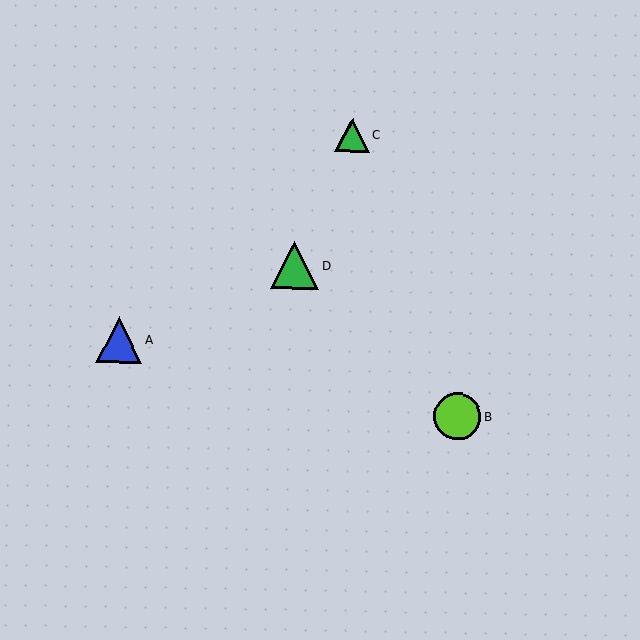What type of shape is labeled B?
Shape B is a lime circle.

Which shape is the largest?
The green triangle (labeled D) is the largest.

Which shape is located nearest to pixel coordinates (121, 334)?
The blue triangle (labeled A) at (119, 340) is nearest to that location.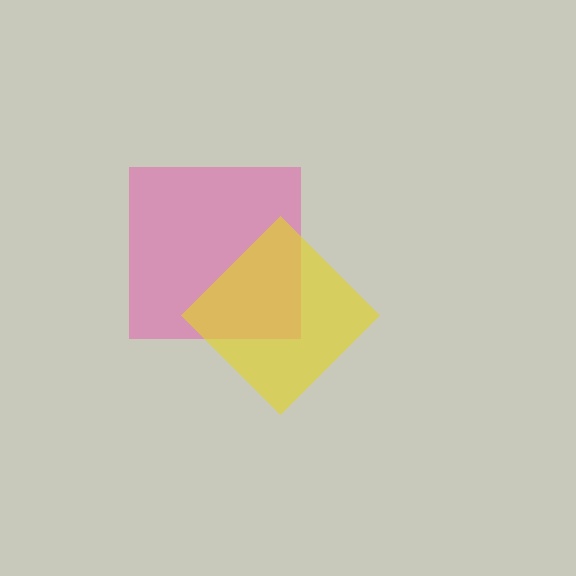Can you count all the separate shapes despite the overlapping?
Yes, there are 2 separate shapes.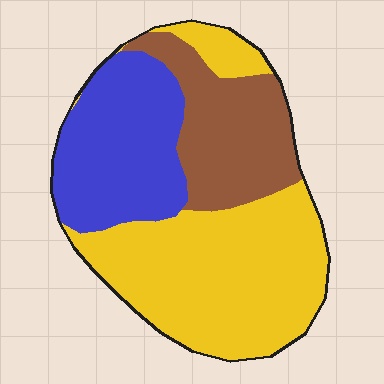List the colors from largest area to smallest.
From largest to smallest: yellow, blue, brown.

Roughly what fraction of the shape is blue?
Blue covers 28% of the shape.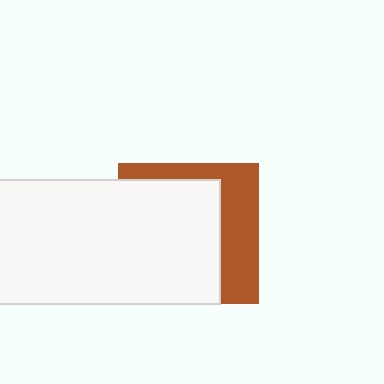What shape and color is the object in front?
The object in front is a white rectangle.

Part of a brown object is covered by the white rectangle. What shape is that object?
It is a square.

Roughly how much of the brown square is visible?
A small part of it is visible (roughly 35%).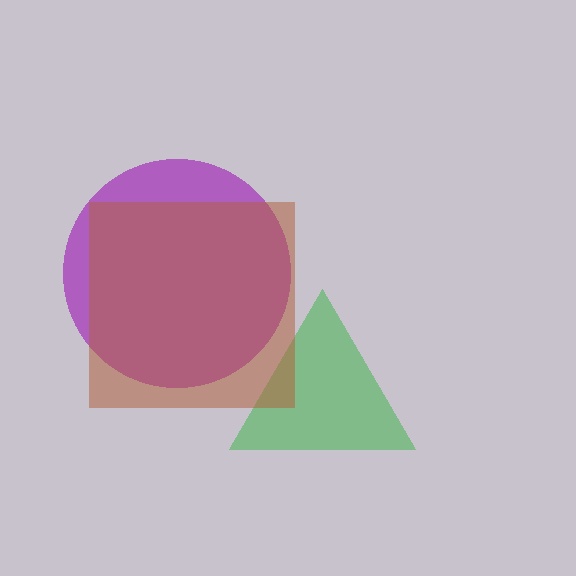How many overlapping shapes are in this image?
There are 3 overlapping shapes in the image.